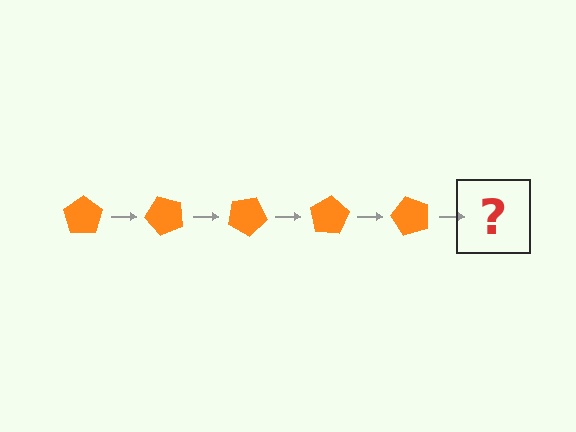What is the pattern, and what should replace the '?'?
The pattern is that the pentagon rotates 50 degrees each step. The '?' should be an orange pentagon rotated 250 degrees.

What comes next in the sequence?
The next element should be an orange pentagon rotated 250 degrees.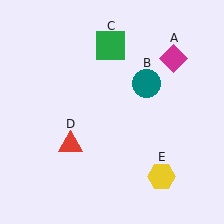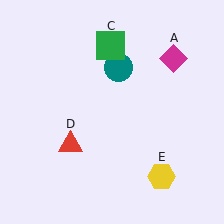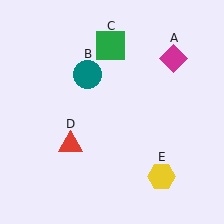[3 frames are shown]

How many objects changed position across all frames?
1 object changed position: teal circle (object B).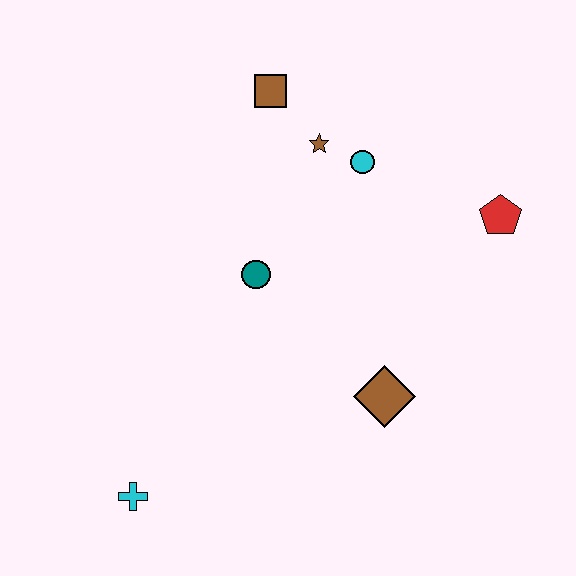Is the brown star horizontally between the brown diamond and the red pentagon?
No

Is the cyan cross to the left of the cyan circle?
Yes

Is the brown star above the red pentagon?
Yes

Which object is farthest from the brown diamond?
The brown square is farthest from the brown diamond.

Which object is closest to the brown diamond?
The teal circle is closest to the brown diamond.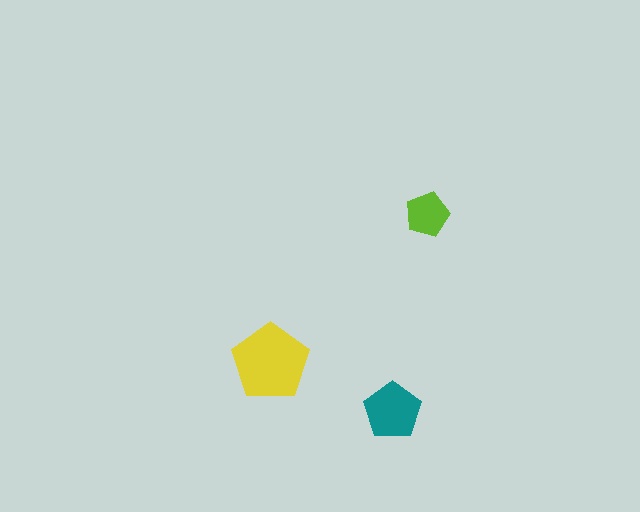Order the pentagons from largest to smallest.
the yellow one, the teal one, the lime one.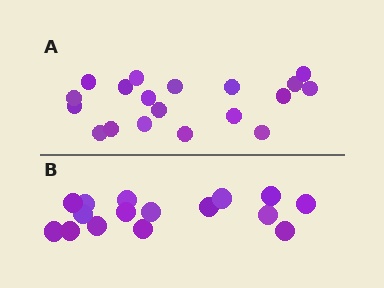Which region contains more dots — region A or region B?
Region A (the top region) has more dots.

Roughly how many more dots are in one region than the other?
Region A has just a few more — roughly 2 or 3 more dots than region B.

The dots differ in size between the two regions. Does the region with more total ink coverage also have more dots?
No. Region B has more total ink coverage because its dots are larger, but region A actually contains more individual dots. Total area can be misleading — the number of items is what matters here.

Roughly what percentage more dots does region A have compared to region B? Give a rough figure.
About 20% more.